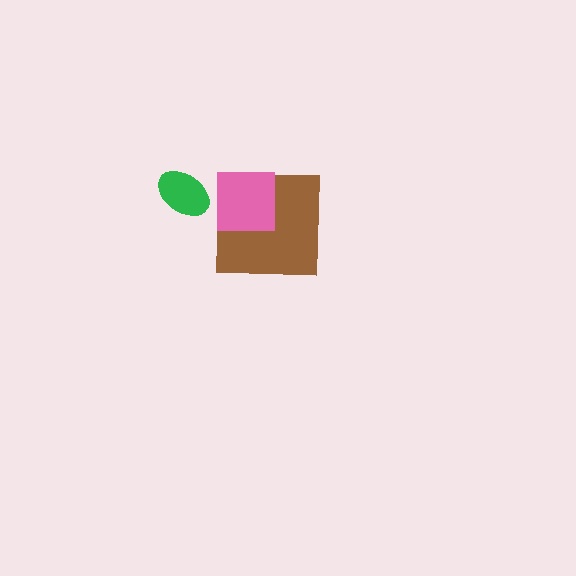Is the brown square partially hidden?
Yes, it is partially covered by another shape.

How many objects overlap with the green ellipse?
0 objects overlap with the green ellipse.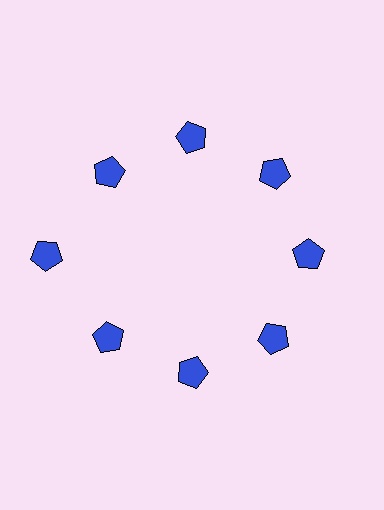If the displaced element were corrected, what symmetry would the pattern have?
It would have 8-fold rotational symmetry — the pattern would map onto itself every 45 degrees.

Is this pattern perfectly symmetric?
No. The 8 blue pentagons are arranged in a ring, but one element near the 9 o'clock position is pushed outward from the center, breaking the 8-fold rotational symmetry.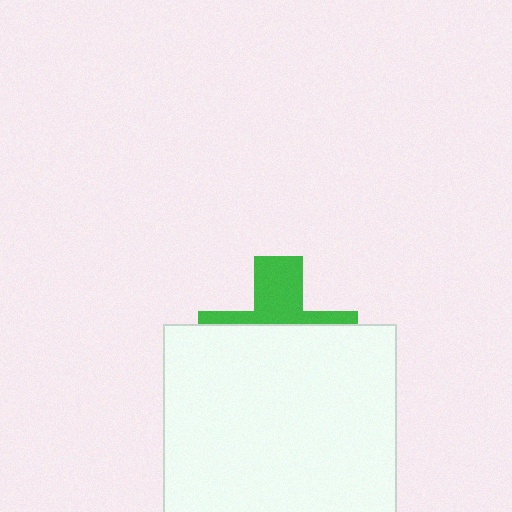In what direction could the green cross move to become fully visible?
The green cross could move up. That would shift it out from behind the white square entirely.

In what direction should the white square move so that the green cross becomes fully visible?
The white square should move down. That is the shortest direction to clear the overlap and leave the green cross fully visible.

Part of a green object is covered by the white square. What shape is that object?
It is a cross.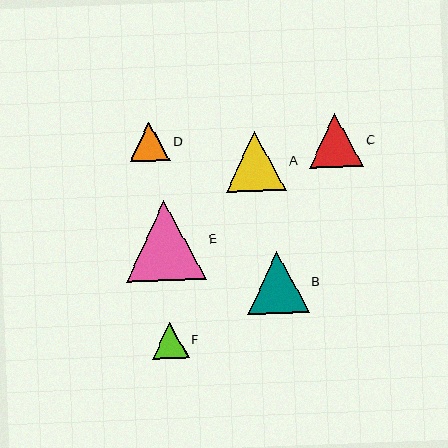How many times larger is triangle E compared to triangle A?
Triangle E is approximately 1.3 times the size of triangle A.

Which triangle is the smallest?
Triangle F is the smallest with a size of approximately 37 pixels.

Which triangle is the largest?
Triangle E is the largest with a size of approximately 80 pixels.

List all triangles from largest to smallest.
From largest to smallest: E, B, A, C, D, F.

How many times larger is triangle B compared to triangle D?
Triangle B is approximately 1.5 times the size of triangle D.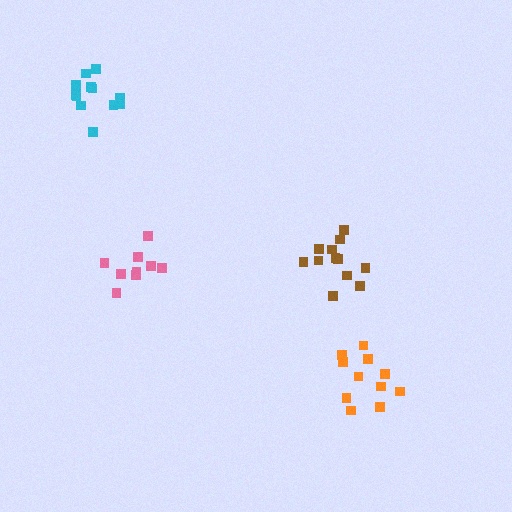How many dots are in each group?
Group 1: 11 dots, Group 2: 12 dots, Group 3: 12 dots, Group 4: 9 dots (44 total).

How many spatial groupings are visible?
There are 4 spatial groupings.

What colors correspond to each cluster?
The clusters are colored: orange, brown, cyan, pink.